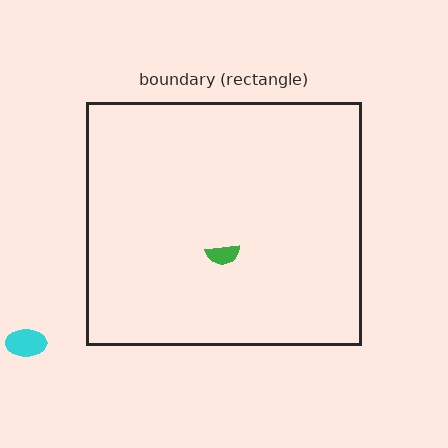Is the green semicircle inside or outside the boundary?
Inside.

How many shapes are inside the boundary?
1 inside, 1 outside.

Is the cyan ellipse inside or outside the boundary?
Outside.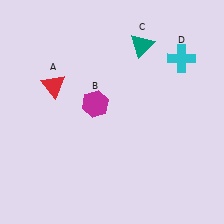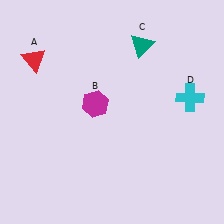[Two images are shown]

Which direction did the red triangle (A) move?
The red triangle (A) moved up.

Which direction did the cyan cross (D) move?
The cyan cross (D) moved down.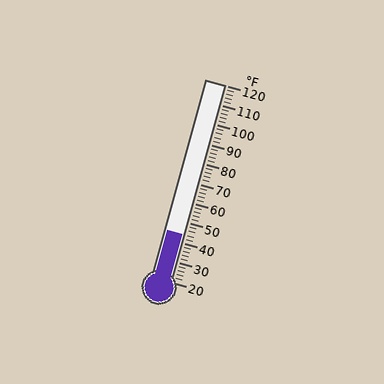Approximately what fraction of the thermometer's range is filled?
The thermometer is filled to approximately 25% of its range.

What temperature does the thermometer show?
The thermometer shows approximately 44°F.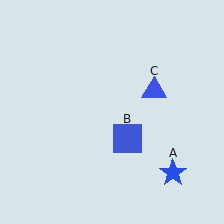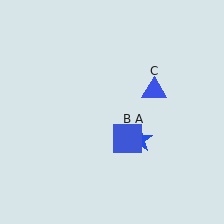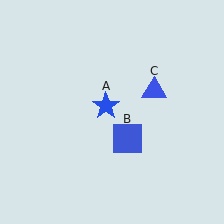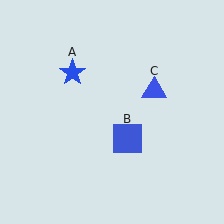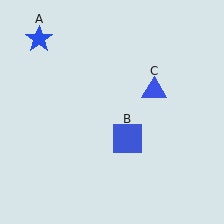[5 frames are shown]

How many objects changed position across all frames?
1 object changed position: blue star (object A).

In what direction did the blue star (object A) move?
The blue star (object A) moved up and to the left.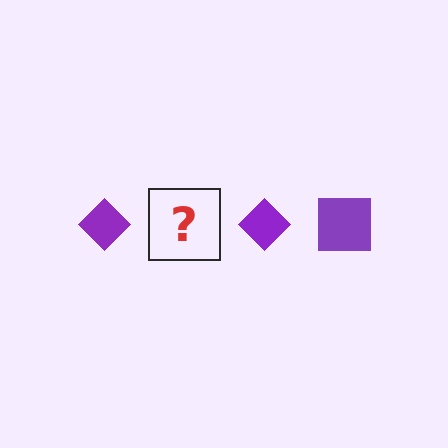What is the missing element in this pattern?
The missing element is a purple square.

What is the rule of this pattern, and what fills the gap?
The rule is that the pattern cycles through diamond, square shapes in purple. The gap should be filled with a purple square.